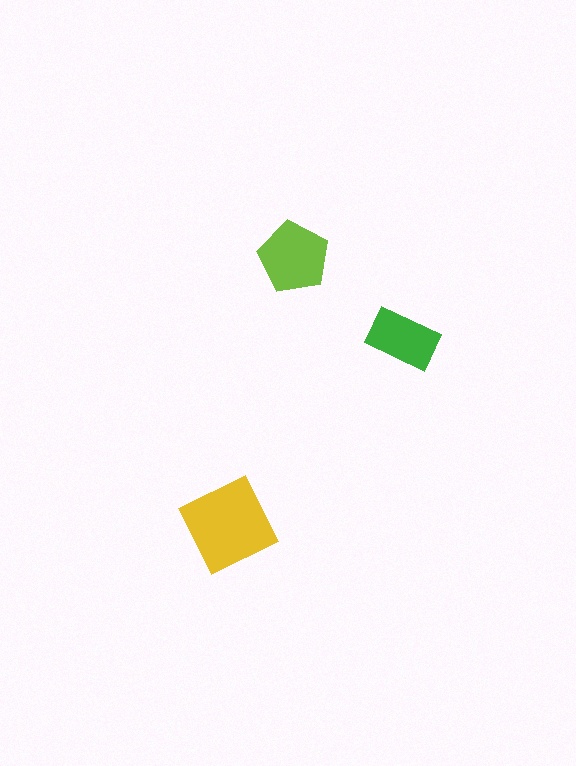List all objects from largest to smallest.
The yellow diamond, the lime pentagon, the green rectangle.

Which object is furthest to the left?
The yellow diamond is leftmost.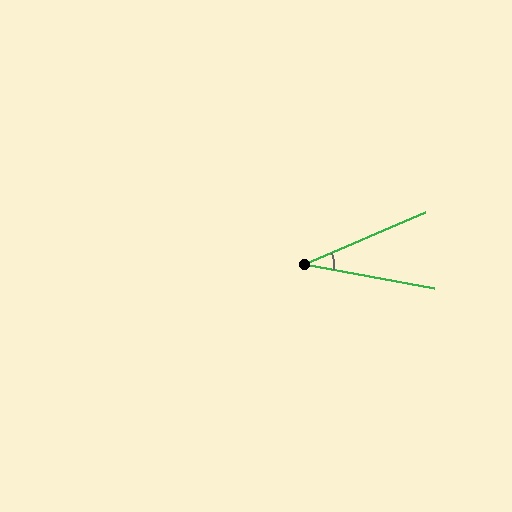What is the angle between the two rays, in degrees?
Approximately 33 degrees.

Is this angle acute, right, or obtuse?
It is acute.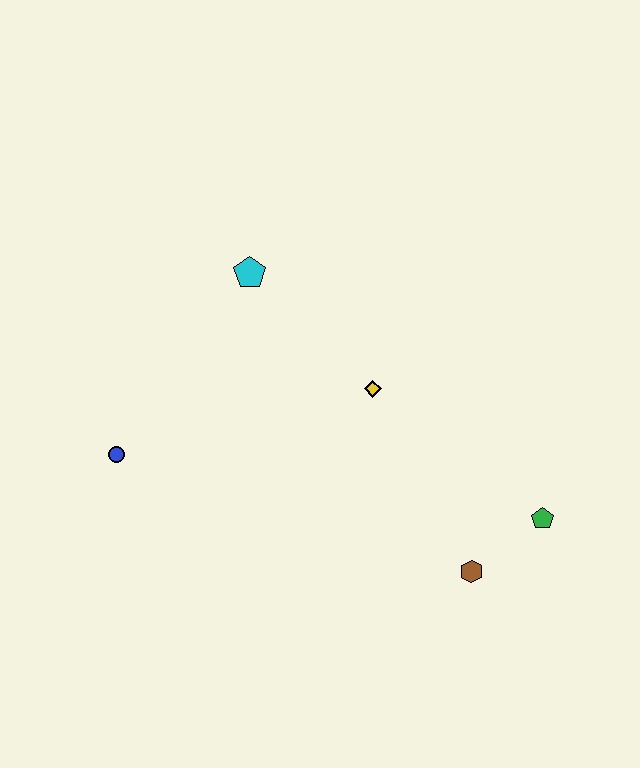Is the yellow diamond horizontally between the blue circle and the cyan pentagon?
No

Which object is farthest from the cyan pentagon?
The green pentagon is farthest from the cyan pentagon.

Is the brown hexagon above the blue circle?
No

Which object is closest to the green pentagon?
The brown hexagon is closest to the green pentagon.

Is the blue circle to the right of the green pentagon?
No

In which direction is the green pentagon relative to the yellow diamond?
The green pentagon is to the right of the yellow diamond.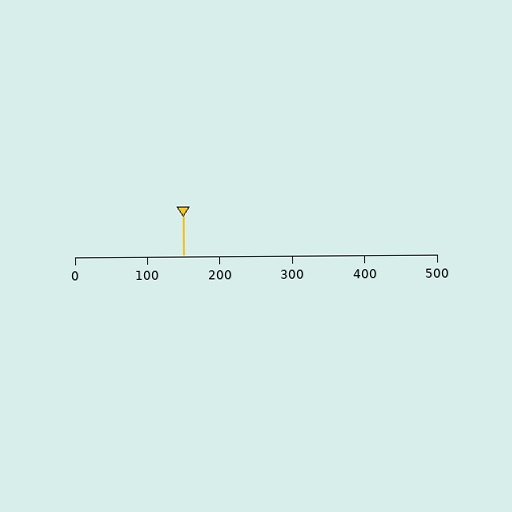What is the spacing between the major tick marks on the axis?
The major ticks are spaced 100 apart.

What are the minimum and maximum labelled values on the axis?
The axis runs from 0 to 500.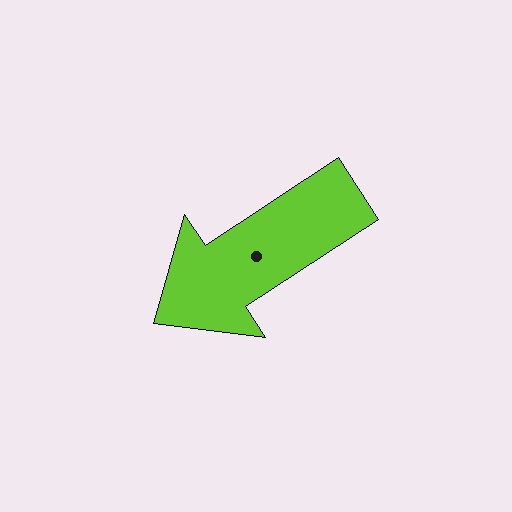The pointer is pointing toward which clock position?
Roughly 8 o'clock.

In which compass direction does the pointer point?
Southwest.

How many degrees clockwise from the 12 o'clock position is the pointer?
Approximately 237 degrees.